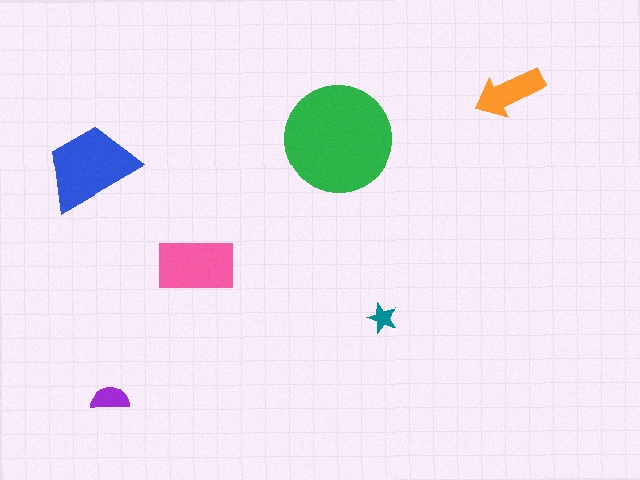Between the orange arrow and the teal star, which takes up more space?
The orange arrow.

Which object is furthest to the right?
The orange arrow is rightmost.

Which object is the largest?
The green circle.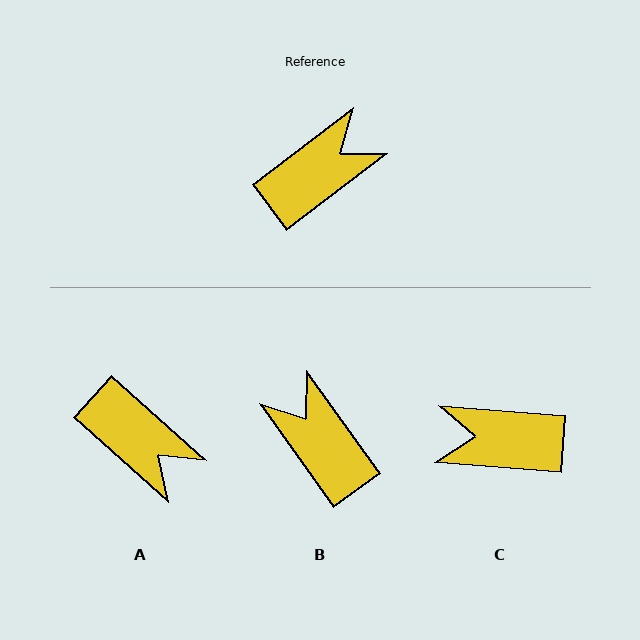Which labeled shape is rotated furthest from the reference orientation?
C, about 138 degrees away.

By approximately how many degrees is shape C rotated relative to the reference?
Approximately 138 degrees counter-clockwise.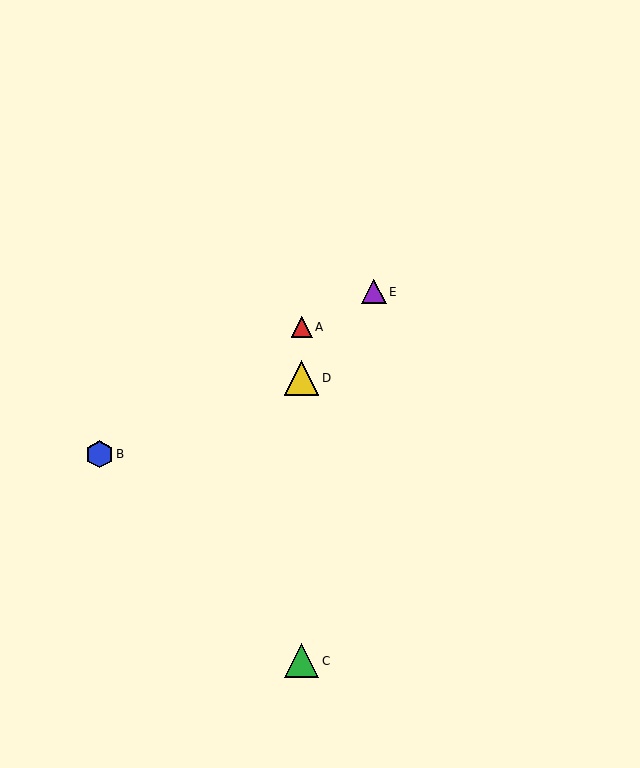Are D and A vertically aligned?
Yes, both are at x≈302.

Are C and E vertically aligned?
No, C is at x≈302 and E is at x≈374.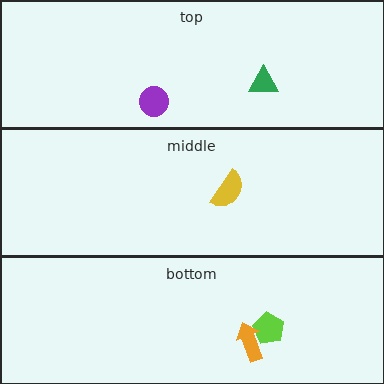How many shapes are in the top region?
2.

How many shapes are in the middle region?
1.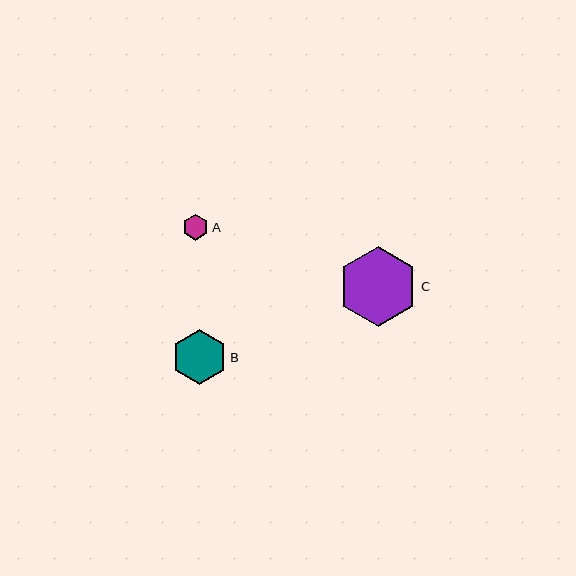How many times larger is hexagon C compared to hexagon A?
Hexagon C is approximately 3.1 times the size of hexagon A.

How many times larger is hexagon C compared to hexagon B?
Hexagon C is approximately 1.5 times the size of hexagon B.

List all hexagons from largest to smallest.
From largest to smallest: C, B, A.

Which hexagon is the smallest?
Hexagon A is the smallest with a size of approximately 26 pixels.